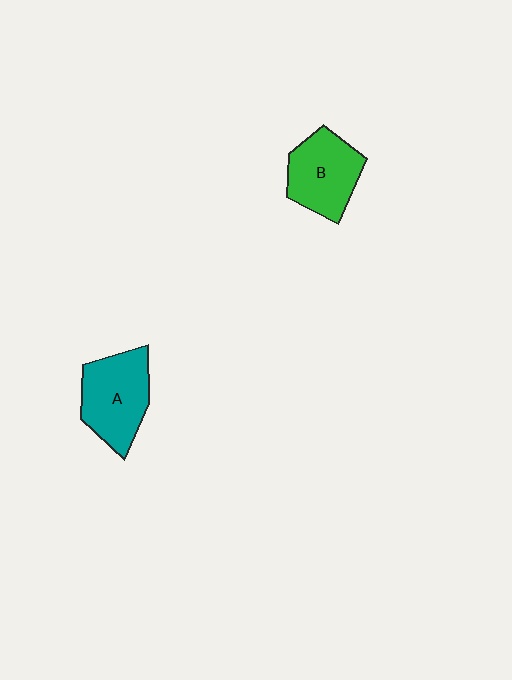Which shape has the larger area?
Shape A (teal).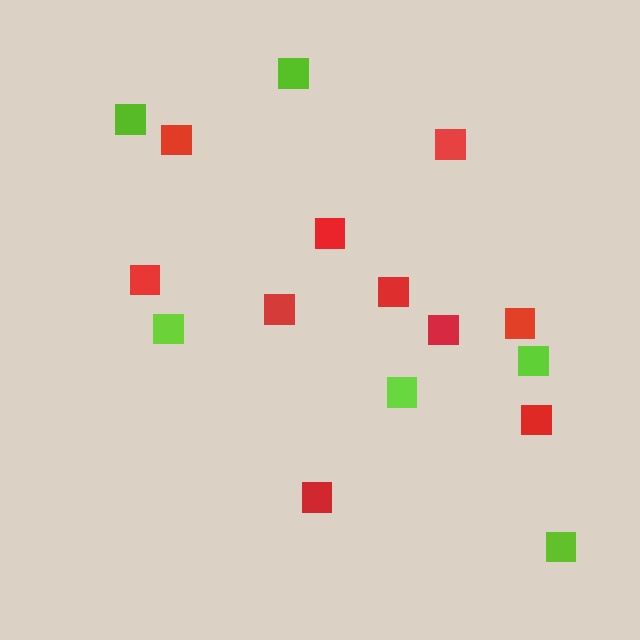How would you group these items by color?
There are 2 groups: one group of red squares (10) and one group of lime squares (6).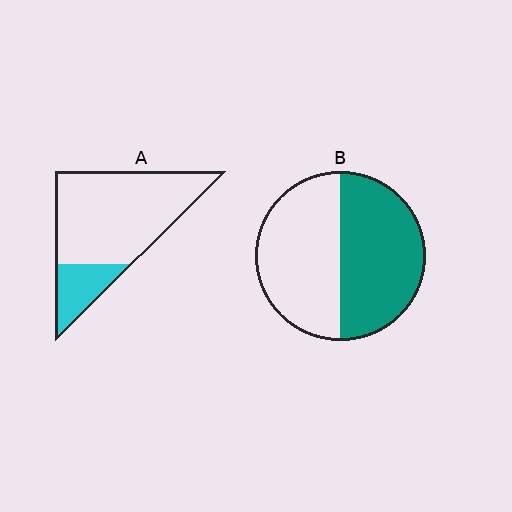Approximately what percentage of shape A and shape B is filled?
A is approximately 20% and B is approximately 50%.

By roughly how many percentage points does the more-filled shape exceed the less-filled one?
By roughly 30 percentage points (B over A).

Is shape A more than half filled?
No.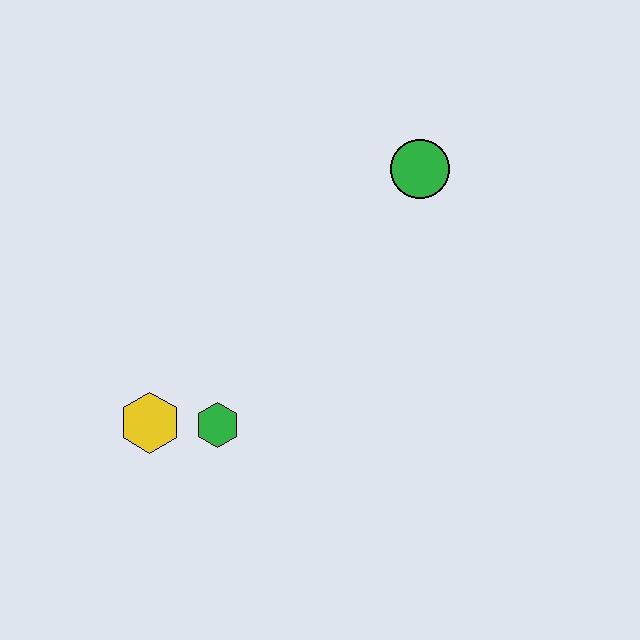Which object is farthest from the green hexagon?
The green circle is farthest from the green hexagon.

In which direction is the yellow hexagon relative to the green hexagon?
The yellow hexagon is to the left of the green hexagon.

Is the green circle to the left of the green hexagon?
No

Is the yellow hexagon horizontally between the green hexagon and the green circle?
No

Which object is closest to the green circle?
The green hexagon is closest to the green circle.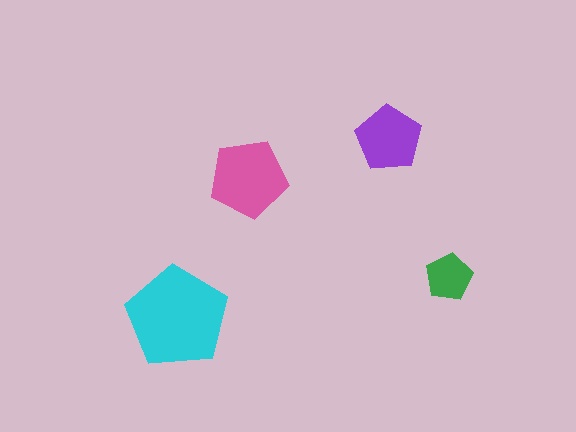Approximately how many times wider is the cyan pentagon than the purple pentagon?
About 1.5 times wider.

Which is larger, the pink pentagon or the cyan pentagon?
The cyan one.